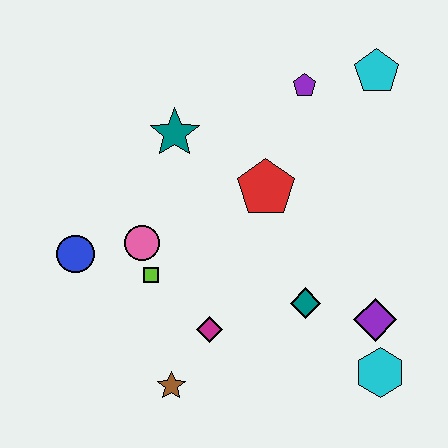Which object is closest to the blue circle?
The pink circle is closest to the blue circle.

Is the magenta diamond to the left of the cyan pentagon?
Yes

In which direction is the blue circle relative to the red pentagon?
The blue circle is to the left of the red pentagon.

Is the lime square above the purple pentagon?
No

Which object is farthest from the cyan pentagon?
The brown star is farthest from the cyan pentagon.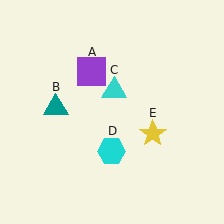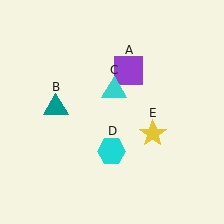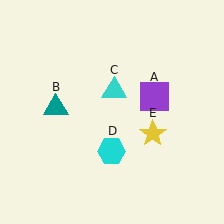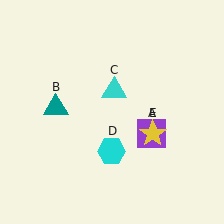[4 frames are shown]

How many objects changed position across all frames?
1 object changed position: purple square (object A).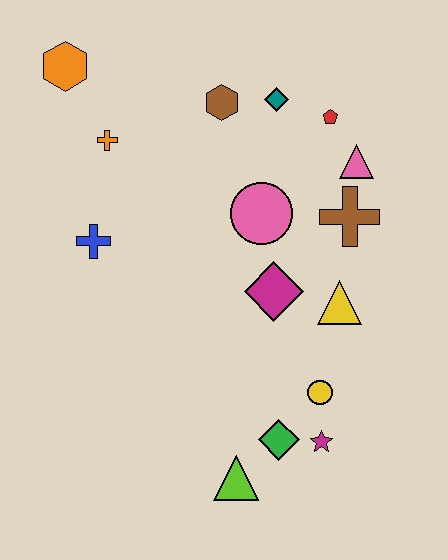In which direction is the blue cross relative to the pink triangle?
The blue cross is to the left of the pink triangle.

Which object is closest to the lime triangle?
The green diamond is closest to the lime triangle.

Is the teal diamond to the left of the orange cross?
No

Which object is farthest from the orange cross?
The magenta star is farthest from the orange cross.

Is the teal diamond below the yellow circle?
No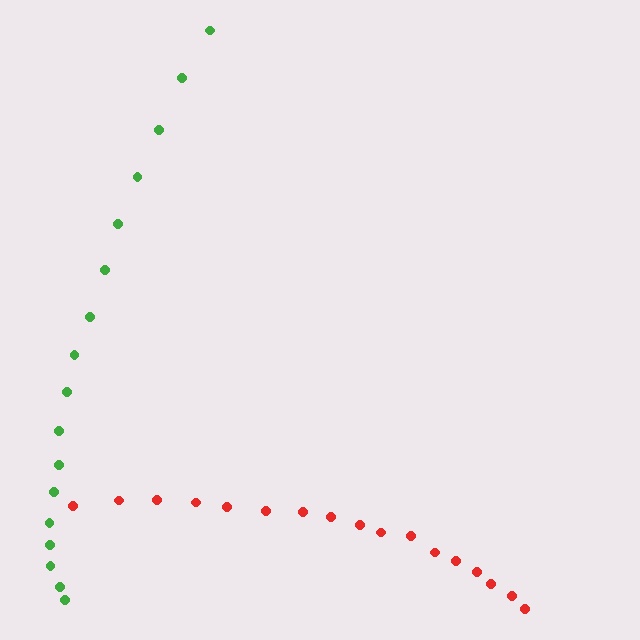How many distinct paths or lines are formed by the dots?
There are 2 distinct paths.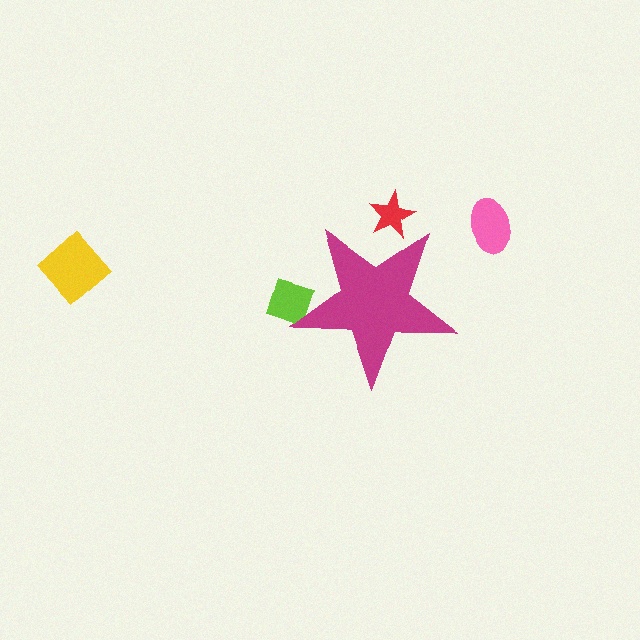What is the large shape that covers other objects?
A magenta star.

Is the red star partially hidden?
Yes, the red star is partially hidden behind the magenta star.